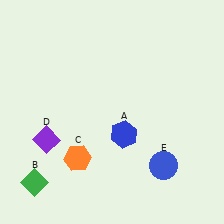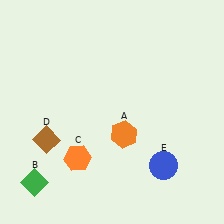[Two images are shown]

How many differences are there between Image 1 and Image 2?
There are 2 differences between the two images.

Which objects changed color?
A changed from blue to orange. D changed from purple to brown.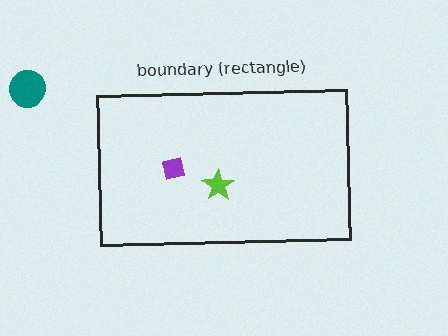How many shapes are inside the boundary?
2 inside, 1 outside.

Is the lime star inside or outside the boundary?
Inside.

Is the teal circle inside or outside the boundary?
Outside.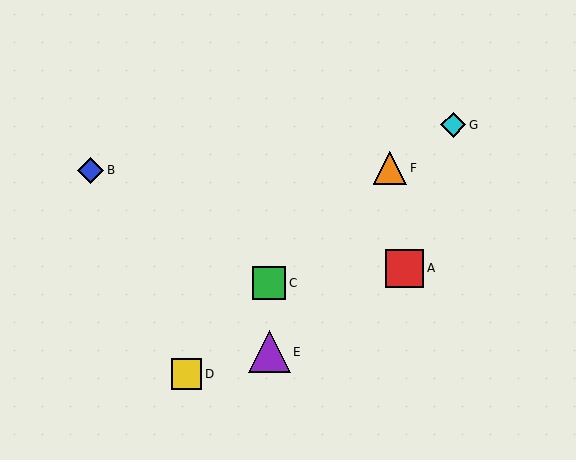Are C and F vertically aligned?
No, C is at x≈269 and F is at x≈390.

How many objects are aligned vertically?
2 objects (C, E) are aligned vertically.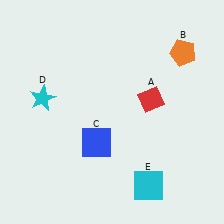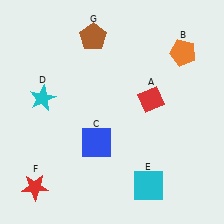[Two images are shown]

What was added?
A red star (F), a brown pentagon (G) were added in Image 2.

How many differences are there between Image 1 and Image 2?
There are 2 differences between the two images.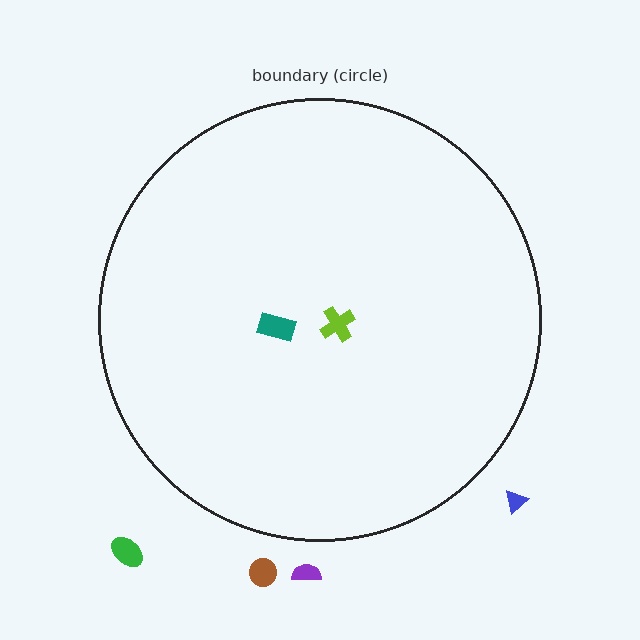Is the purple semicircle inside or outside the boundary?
Outside.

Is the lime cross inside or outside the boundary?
Inside.